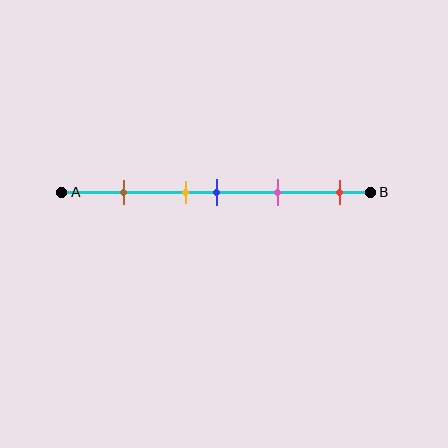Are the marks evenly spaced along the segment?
No, the marks are not evenly spaced.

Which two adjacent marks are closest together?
The yellow and blue marks are the closest adjacent pair.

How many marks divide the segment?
There are 5 marks dividing the segment.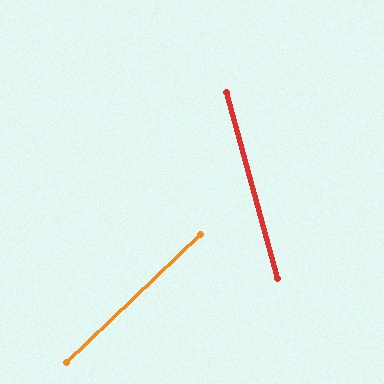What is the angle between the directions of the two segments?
Approximately 62 degrees.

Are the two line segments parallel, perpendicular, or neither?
Neither parallel nor perpendicular — they differ by about 62°.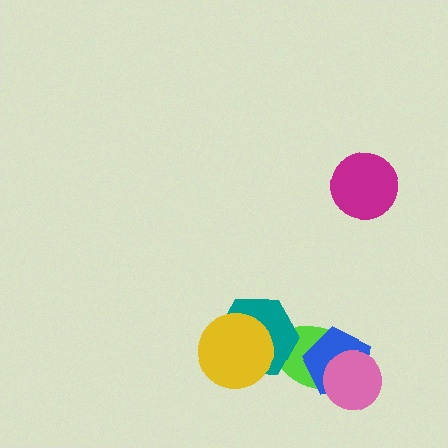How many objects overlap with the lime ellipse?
3 objects overlap with the lime ellipse.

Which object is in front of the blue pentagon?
The pink circle is in front of the blue pentagon.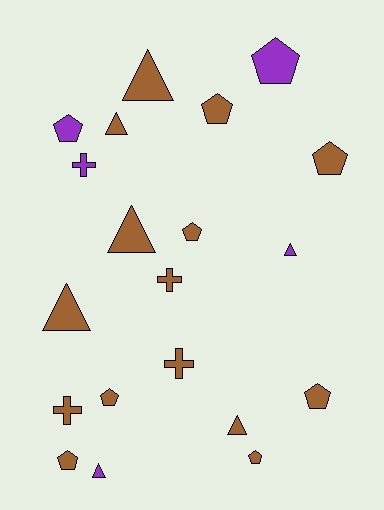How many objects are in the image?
There are 20 objects.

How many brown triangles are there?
There are 5 brown triangles.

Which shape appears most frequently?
Pentagon, with 9 objects.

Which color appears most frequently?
Brown, with 15 objects.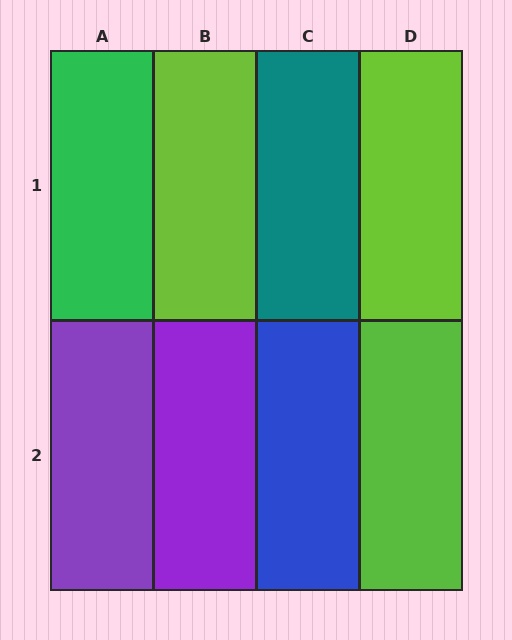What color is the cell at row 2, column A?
Purple.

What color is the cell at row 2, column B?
Purple.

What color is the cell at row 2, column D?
Lime.